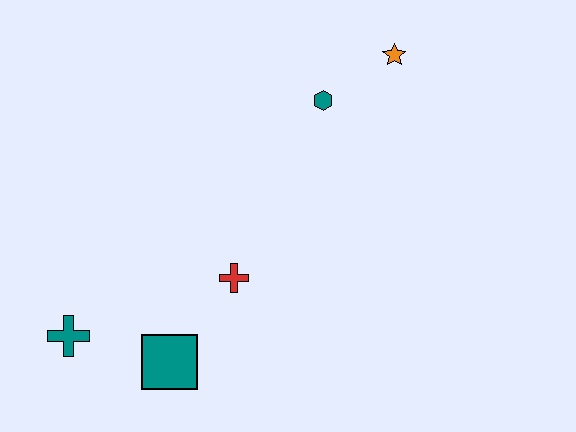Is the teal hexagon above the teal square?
Yes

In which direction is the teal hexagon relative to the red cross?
The teal hexagon is above the red cross.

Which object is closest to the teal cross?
The teal square is closest to the teal cross.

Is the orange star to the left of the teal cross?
No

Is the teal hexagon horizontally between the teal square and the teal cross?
No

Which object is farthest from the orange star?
The teal cross is farthest from the orange star.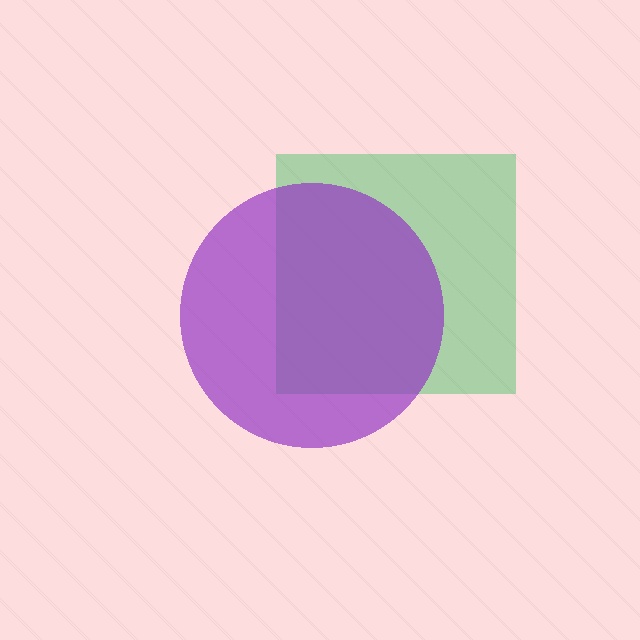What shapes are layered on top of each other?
The layered shapes are: a green square, a purple circle.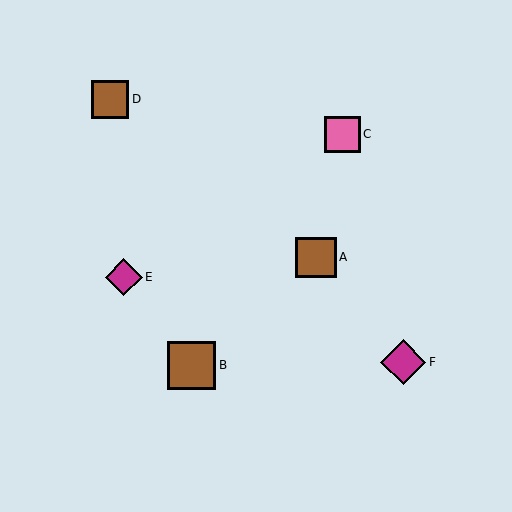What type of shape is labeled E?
Shape E is a magenta diamond.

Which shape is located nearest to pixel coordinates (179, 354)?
The brown square (labeled B) at (191, 365) is nearest to that location.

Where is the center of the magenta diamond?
The center of the magenta diamond is at (403, 362).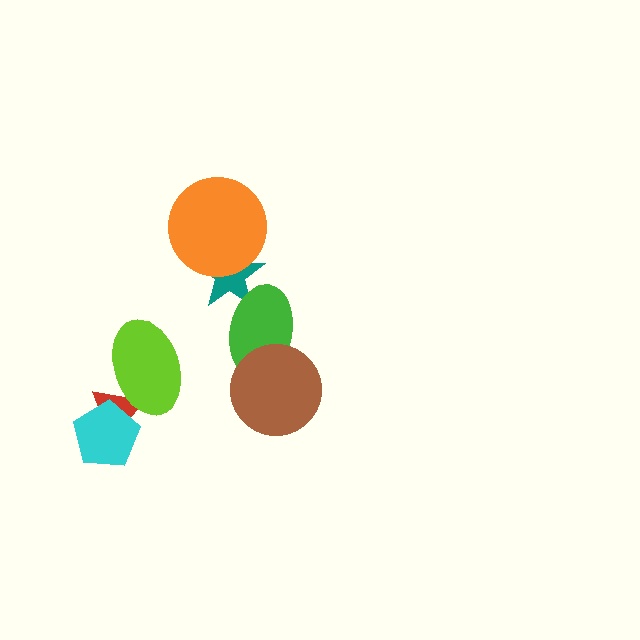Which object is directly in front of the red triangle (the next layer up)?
The lime ellipse is directly in front of the red triangle.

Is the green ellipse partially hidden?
Yes, it is partially covered by another shape.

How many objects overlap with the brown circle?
1 object overlaps with the brown circle.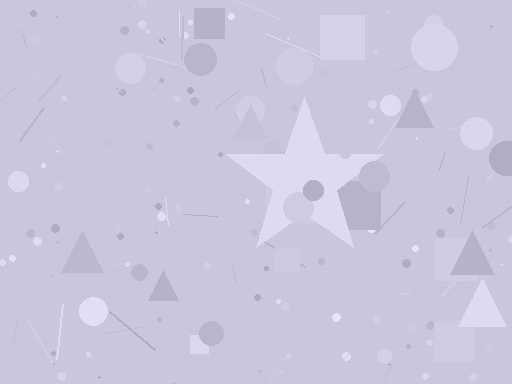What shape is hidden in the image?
A star is hidden in the image.